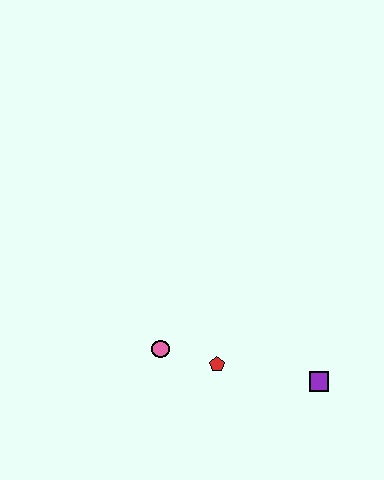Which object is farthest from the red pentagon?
The purple square is farthest from the red pentagon.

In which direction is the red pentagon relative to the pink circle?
The red pentagon is to the right of the pink circle.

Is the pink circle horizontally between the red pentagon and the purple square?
No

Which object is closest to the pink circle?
The red pentagon is closest to the pink circle.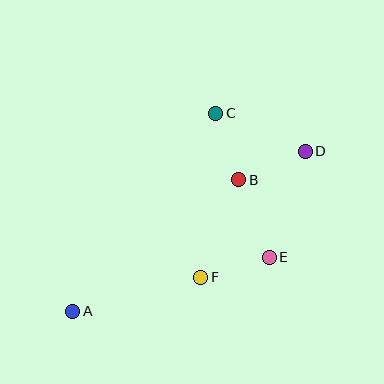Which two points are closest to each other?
Points B and C are closest to each other.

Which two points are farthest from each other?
Points A and D are farthest from each other.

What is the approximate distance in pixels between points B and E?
The distance between B and E is approximately 83 pixels.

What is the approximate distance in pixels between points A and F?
The distance between A and F is approximately 132 pixels.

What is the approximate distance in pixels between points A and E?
The distance between A and E is approximately 204 pixels.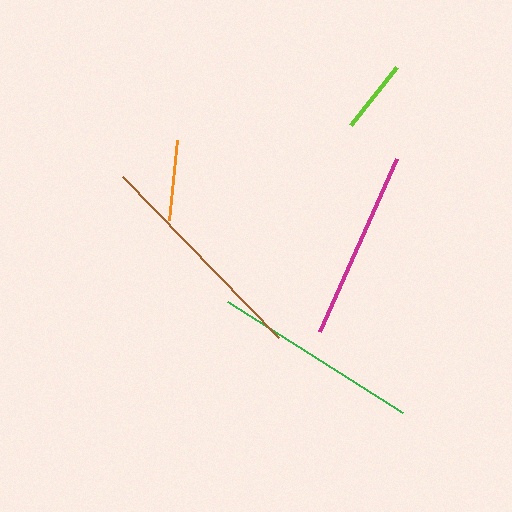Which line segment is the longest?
The brown line is the longest at approximately 224 pixels.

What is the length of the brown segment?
The brown segment is approximately 224 pixels long.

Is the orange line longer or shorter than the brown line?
The brown line is longer than the orange line.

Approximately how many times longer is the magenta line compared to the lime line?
The magenta line is approximately 2.6 times the length of the lime line.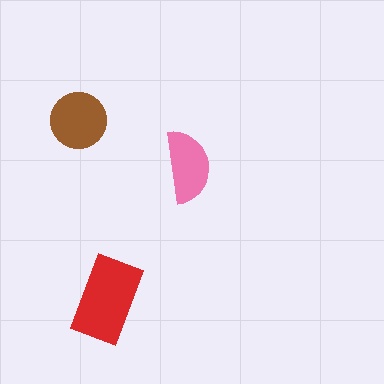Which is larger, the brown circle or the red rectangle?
The red rectangle.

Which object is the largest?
The red rectangle.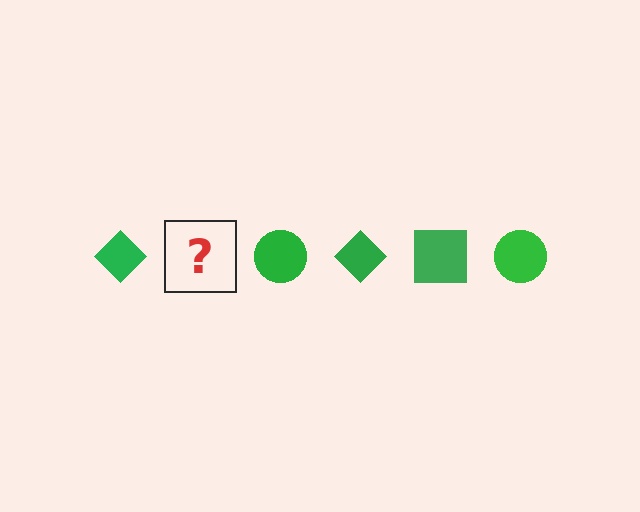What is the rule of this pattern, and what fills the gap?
The rule is that the pattern cycles through diamond, square, circle shapes in green. The gap should be filled with a green square.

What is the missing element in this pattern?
The missing element is a green square.